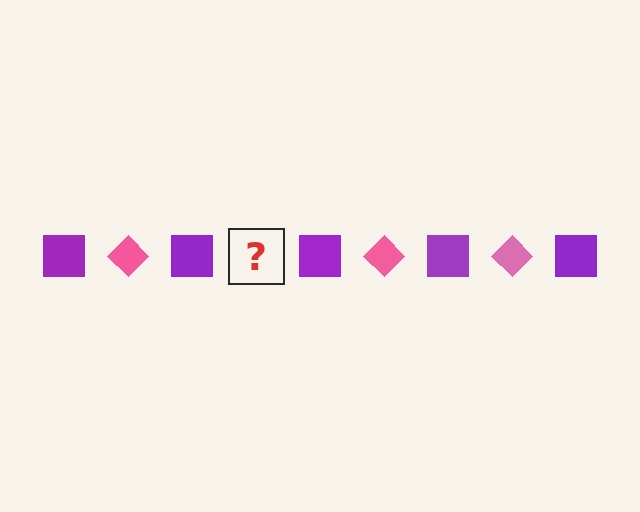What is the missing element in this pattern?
The missing element is a pink diamond.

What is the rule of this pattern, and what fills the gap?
The rule is that the pattern alternates between purple square and pink diamond. The gap should be filled with a pink diamond.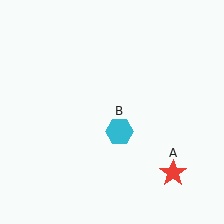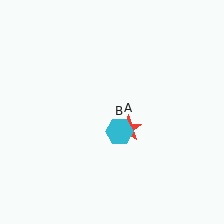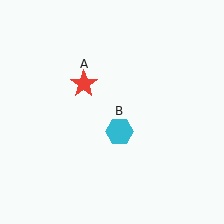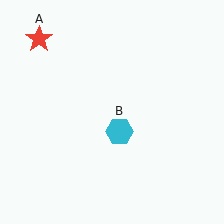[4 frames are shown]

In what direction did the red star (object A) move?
The red star (object A) moved up and to the left.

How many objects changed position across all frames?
1 object changed position: red star (object A).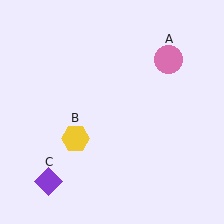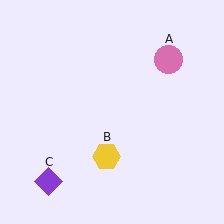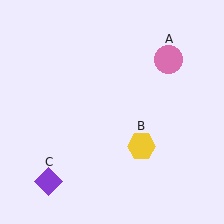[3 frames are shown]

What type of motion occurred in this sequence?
The yellow hexagon (object B) rotated counterclockwise around the center of the scene.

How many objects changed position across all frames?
1 object changed position: yellow hexagon (object B).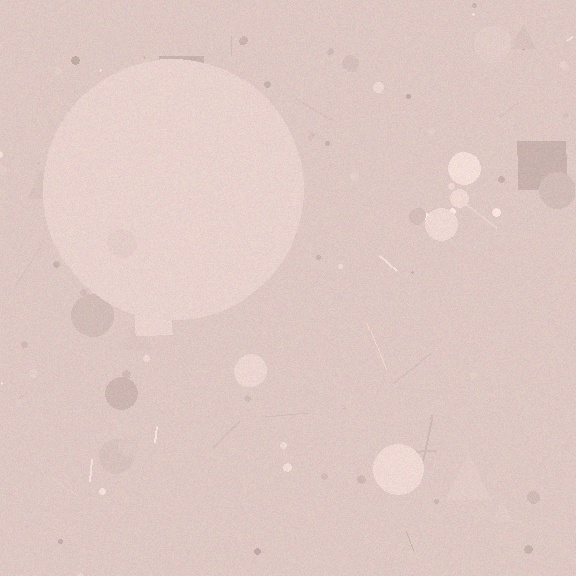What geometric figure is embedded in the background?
A circle is embedded in the background.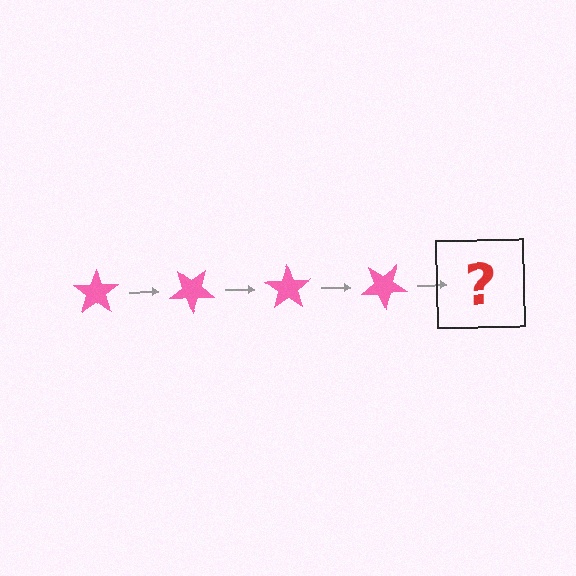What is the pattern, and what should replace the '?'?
The pattern is that the star rotates 35 degrees each step. The '?' should be a pink star rotated 140 degrees.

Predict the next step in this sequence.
The next step is a pink star rotated 140 degrees.